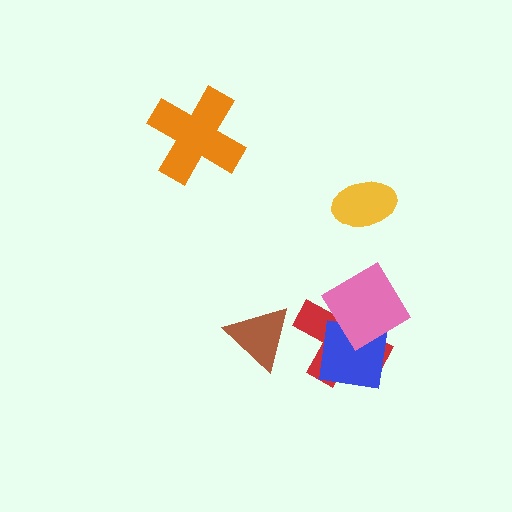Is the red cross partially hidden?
Yes, it is partially covered by another shape.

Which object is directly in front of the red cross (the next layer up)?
The blue square is directly in front of the red cross.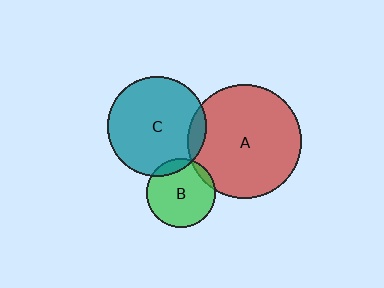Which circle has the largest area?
Circle A (red).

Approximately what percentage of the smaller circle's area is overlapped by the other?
Approximately 10%.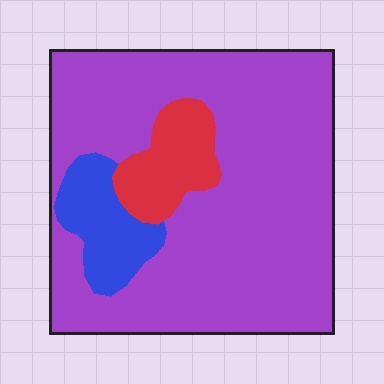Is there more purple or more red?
Purple.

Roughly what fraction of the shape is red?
Red takes up about one tenth (1/10) of the shape.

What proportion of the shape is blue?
Blue covers around 10% of the shape.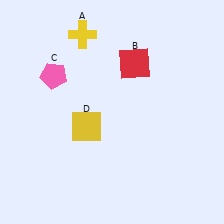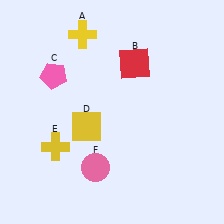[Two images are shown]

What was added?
A yellow cross (E), a pink circle (F) were added in Image 2.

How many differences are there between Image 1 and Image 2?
There are 2 differences between the two images.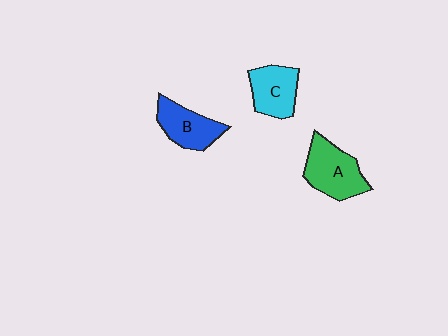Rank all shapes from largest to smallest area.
From largest to smallest: A (green), B (blue), C (cyan).